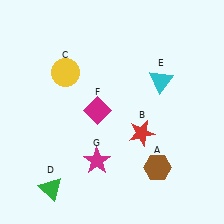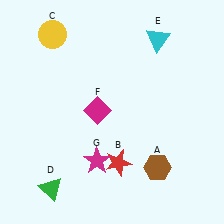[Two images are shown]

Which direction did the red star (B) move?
The red star (B) moved down.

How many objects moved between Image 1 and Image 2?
3 objects moved between the two images.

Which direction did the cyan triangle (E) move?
The cyan triangle (E) moved up.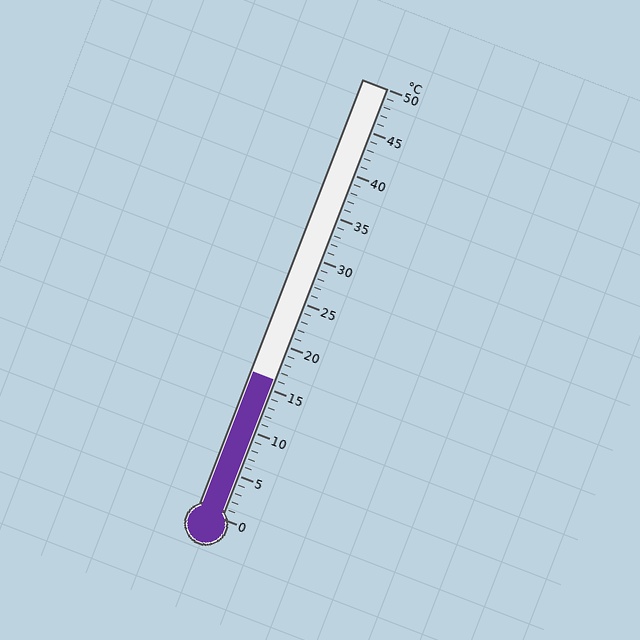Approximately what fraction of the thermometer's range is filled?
The thermometer is filled to approximately 30% of its range.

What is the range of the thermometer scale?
The thermometer scale ranges from 0°C to 50°C.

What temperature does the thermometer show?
The thermometer shows approximately 16°C.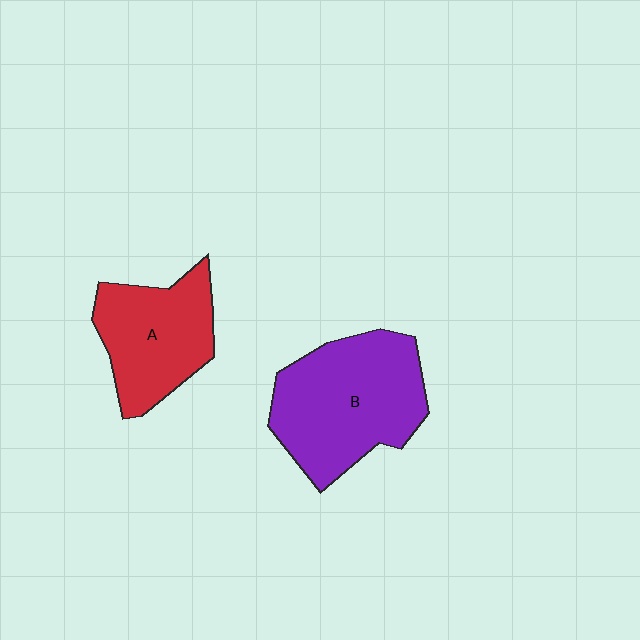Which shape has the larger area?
Shape B (purple).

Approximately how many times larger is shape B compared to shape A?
Approximately 1.4 times.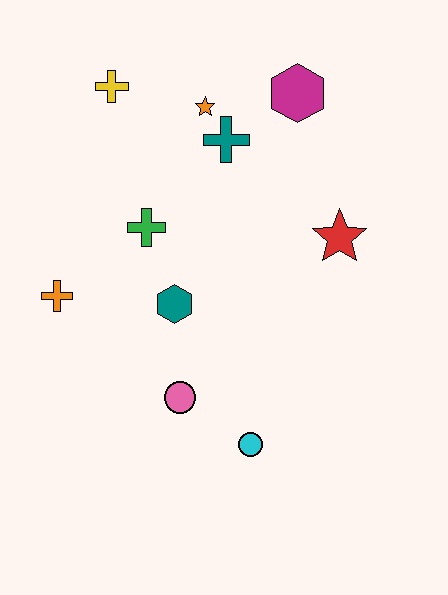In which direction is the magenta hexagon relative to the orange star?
The magenta hexagon is to the right of the orange star.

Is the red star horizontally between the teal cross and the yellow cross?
No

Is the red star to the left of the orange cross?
No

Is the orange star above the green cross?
Yes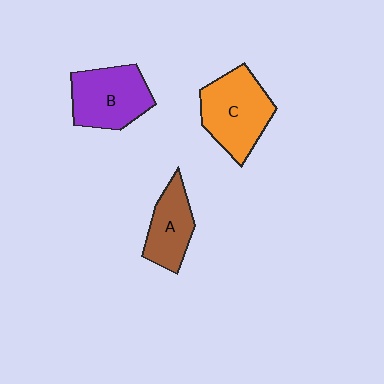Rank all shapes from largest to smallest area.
From largest to smallest: C (orange), B (purple), A (brown).